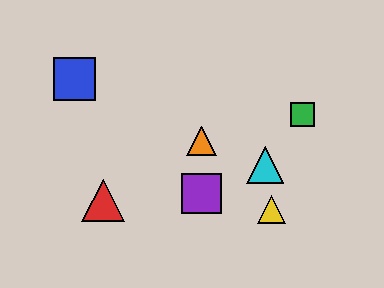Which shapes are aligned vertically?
The purple square, the orange triangle are aligned vertically.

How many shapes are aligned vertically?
2 shapes (the purple square, the orange triangle) are aligned vertically.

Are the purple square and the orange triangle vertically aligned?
Yes, both are at x≈202.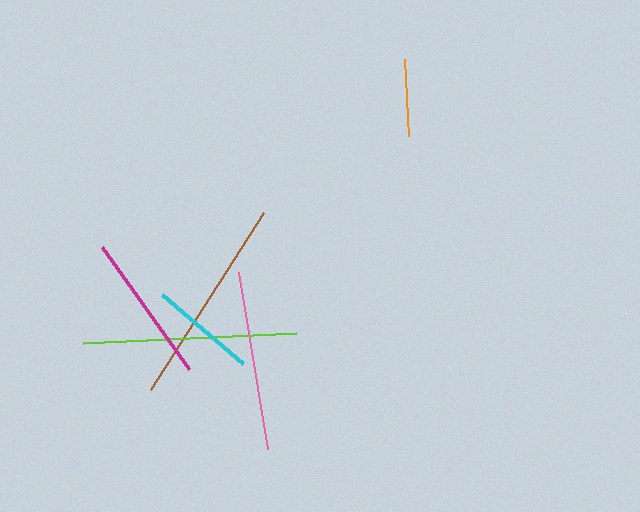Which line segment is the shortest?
The orange line is the shortest at approximately 77 pixels.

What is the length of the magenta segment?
The magenta segment is approximately 150 pixels long.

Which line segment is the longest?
The lime line is the longest at approximately 213 pixels.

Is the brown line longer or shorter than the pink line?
The brown line is longer than the pink line.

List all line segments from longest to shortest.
From longest to shortest: lime, brown, pink, magenta, cyan, orange.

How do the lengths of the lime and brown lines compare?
The lime and brown lines are approximately the same length.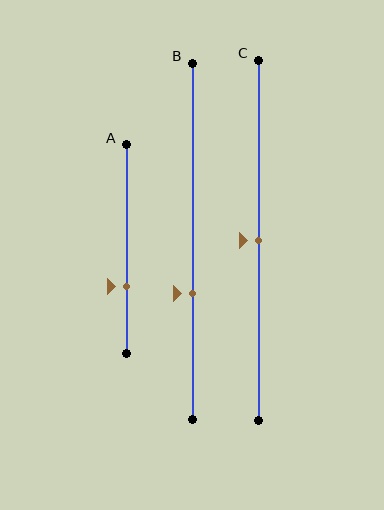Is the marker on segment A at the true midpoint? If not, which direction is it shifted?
No, the marker on segment A is shifted downward by about 18% of the segment length.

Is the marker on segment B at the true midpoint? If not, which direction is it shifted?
No, the marker on segment B is shifted downward by about 15% of the segment length.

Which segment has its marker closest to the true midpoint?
Segment C has its marker closest to the true midpoint.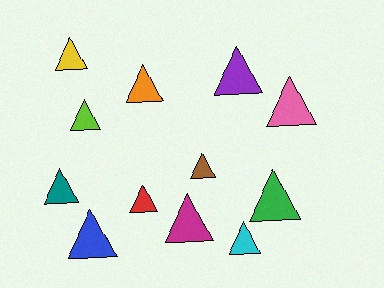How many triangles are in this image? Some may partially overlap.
There are 12 triangles.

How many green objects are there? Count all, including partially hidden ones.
There is 1 green object.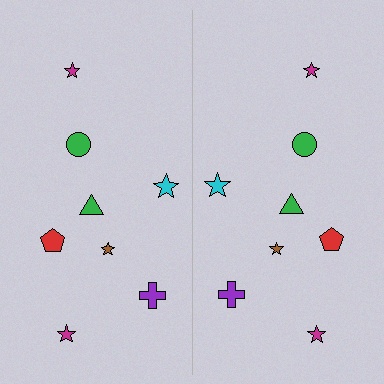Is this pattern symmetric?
Yes, this pattern has bilateral (reflection) symmetry.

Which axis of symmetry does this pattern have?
The pattern has a vertical axis of symmetry running through the center of the image.